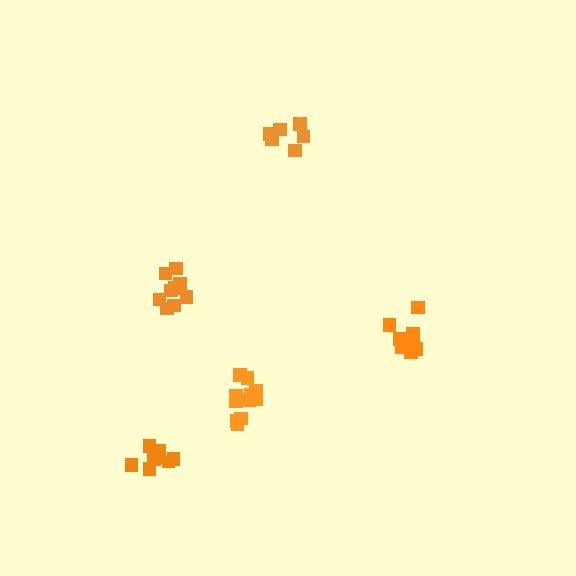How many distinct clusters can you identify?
There are 5 distinct clusters.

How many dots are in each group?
Group 1: 11 dots, Group 2: 9 dots, Group 3: 12 dots, Group 4: 6 dots, Group 5: 8 dots (46 total).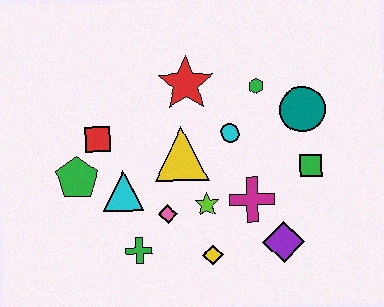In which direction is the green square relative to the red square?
The green square is to the right of the red square.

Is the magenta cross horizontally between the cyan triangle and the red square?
No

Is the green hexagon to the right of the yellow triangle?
Yes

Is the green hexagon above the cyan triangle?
Yes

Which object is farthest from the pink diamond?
The teal circle is farthest from the pink diamond.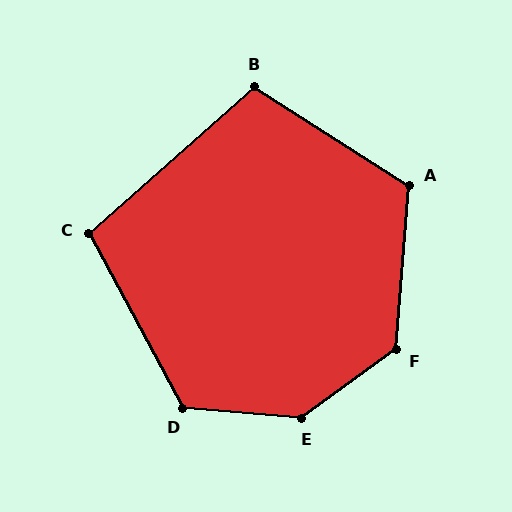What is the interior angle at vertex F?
Approximately 130 degrees (obtuse).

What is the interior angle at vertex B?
Approximately 106 degrees (obtuse).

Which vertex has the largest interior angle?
E, at approximately 139 degrees.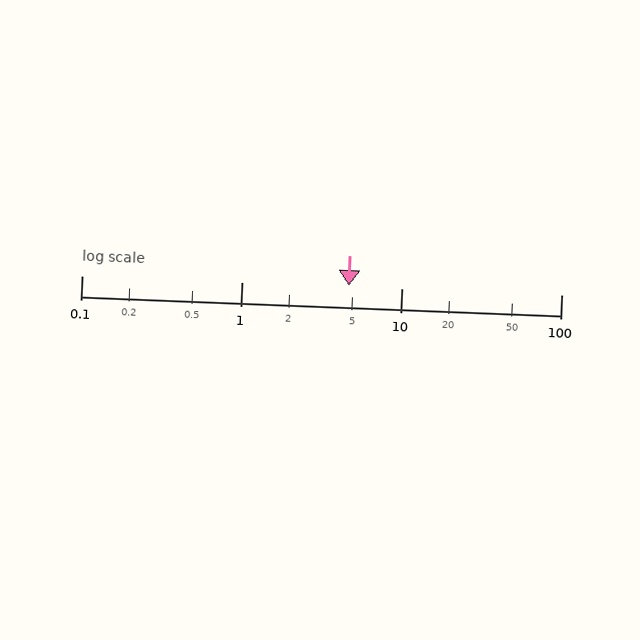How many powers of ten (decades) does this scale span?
The scale spans 3 decades, from 0.1 to 100.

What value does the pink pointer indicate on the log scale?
The pointer indicates approximately 4.7.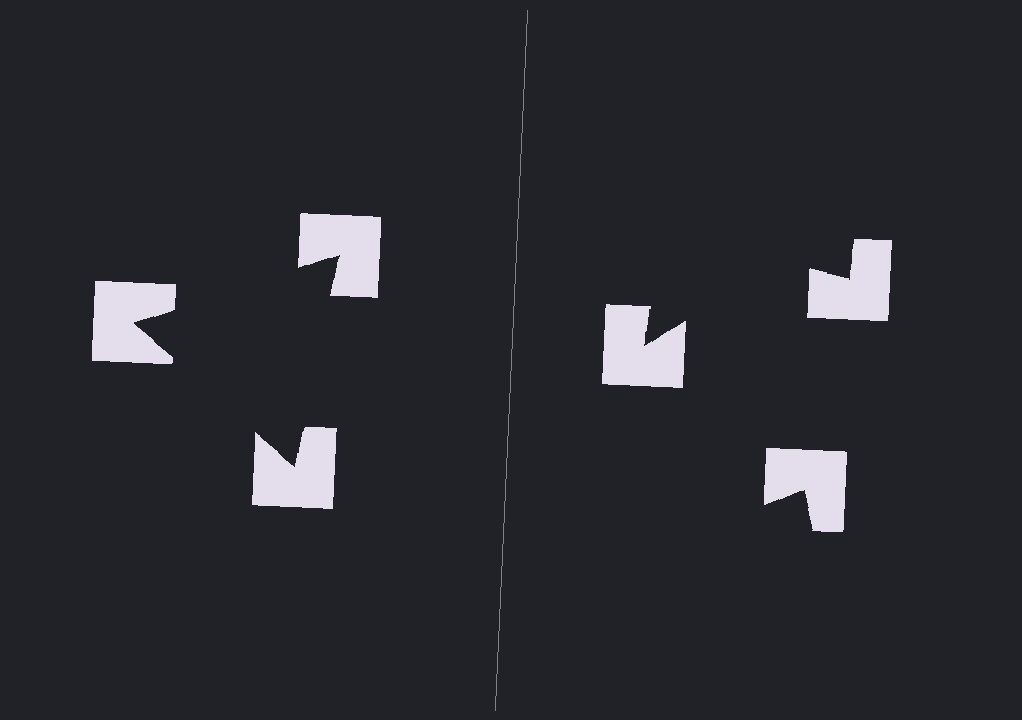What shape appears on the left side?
An illusory triangle.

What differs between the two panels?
The notched squares are positioned identically on both sides; only the wedge orientations differ. On the left they align to a triangle; on the right they are misaligned.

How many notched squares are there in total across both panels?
6 — 3 on each side.